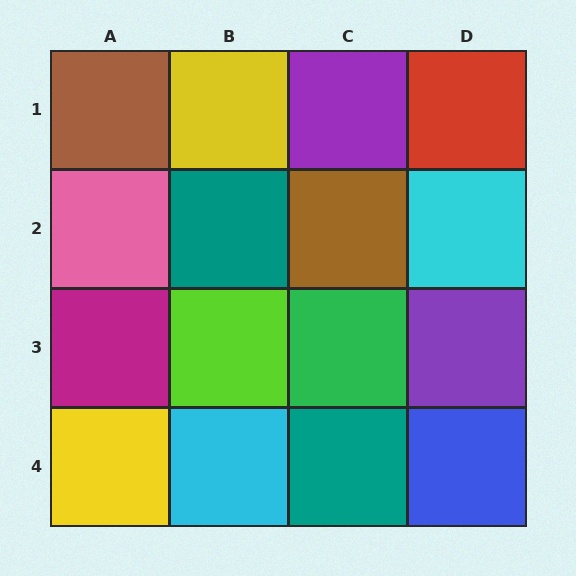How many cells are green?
1 cell is green.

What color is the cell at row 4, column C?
Teal.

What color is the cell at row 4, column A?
Yellow.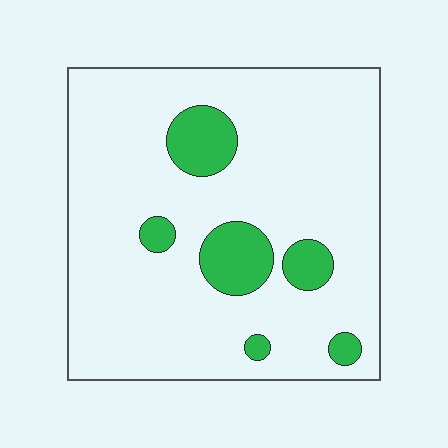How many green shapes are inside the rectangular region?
6.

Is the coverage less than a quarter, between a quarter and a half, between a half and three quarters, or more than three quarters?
Less than a quarter.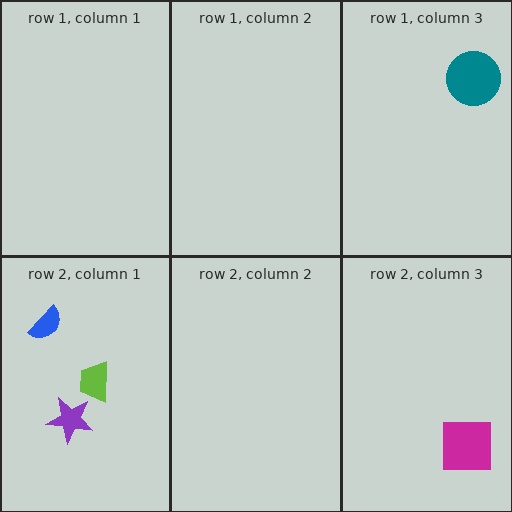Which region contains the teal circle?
The row 1, column 3 region.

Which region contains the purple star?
The row 2, column 1 region.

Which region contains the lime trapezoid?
The row 2, column 1 region.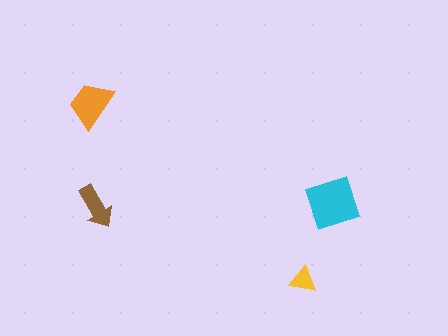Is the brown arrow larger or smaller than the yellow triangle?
Larger.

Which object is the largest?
The cyan diamond.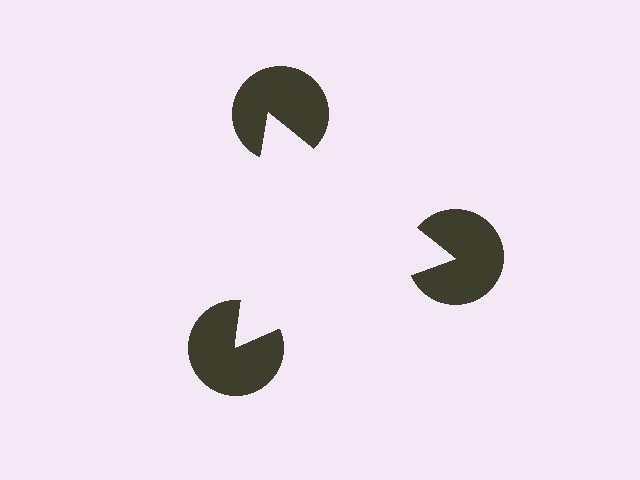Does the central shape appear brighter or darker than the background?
It typically appears slightly brighter than the background, even though no actual brightness change is drawn.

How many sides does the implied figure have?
3 sides.